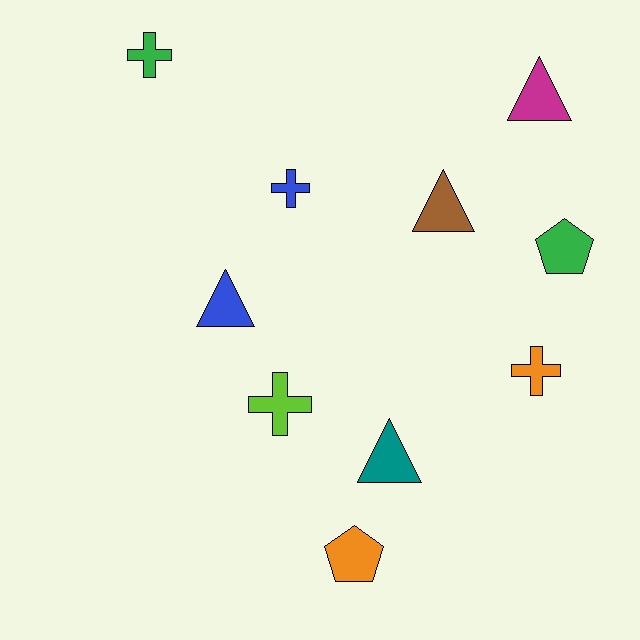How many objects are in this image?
There are 10 objects.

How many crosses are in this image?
There are 4 crosses.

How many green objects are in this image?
There are 2 green objects.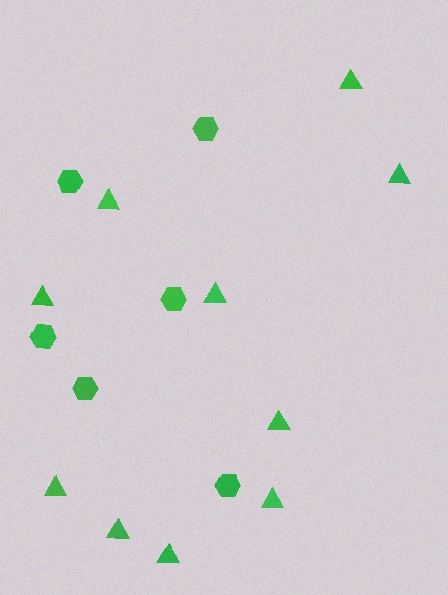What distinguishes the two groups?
There are 2 groups: one group of hexagons (6) and one group of triangles (10).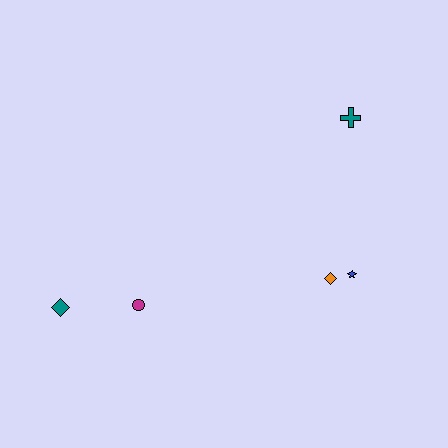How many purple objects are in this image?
There are no purple objects.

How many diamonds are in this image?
There are 2 diamonds.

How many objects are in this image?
There are 5 objects.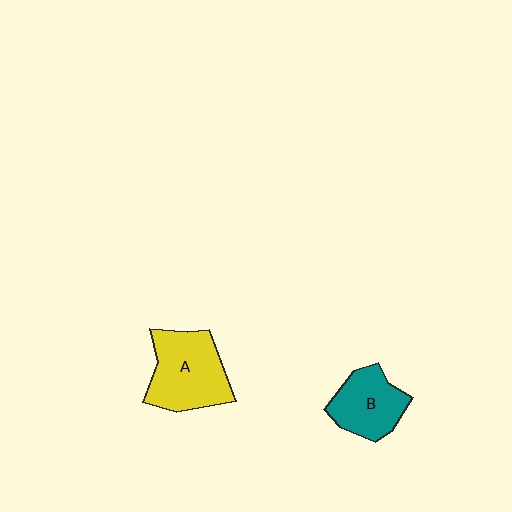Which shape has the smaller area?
Shape B (teal).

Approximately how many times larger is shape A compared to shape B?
Approximately 1.4 times.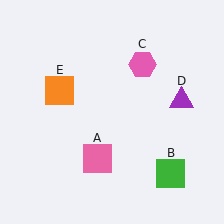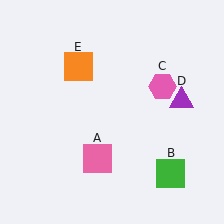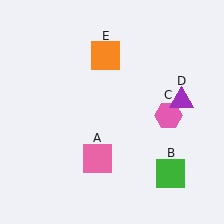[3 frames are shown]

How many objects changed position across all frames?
2 objects changed position: pink hexagon (object C), orange square (object E).